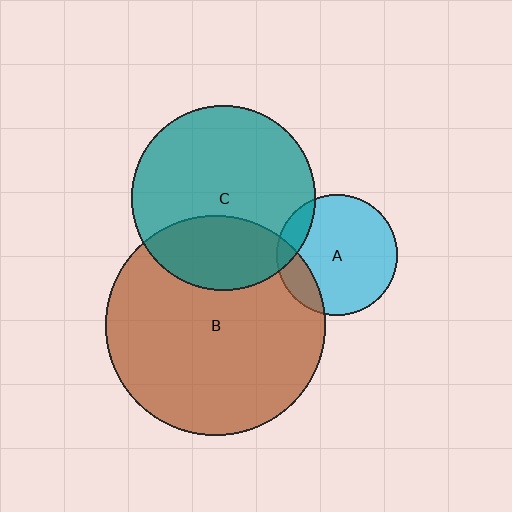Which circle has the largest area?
Circle B (brown).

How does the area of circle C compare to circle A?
Approximately 2.3 times.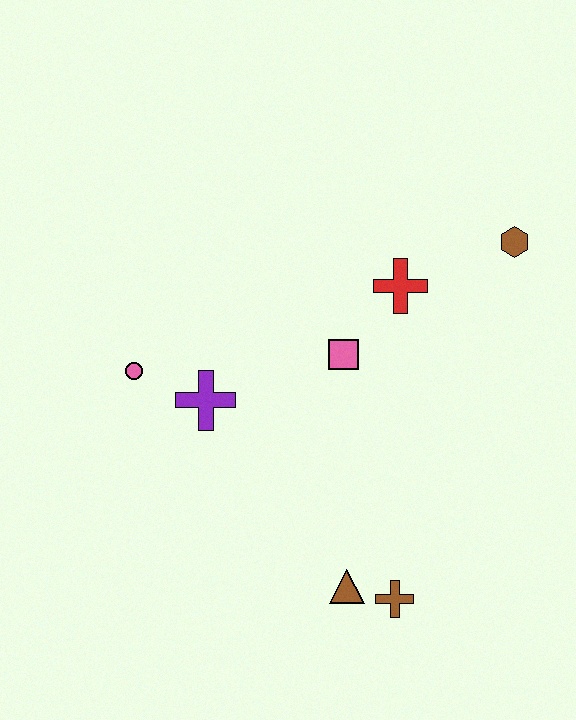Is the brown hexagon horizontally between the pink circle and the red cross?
No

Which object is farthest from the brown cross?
The brown hexagon is farthest from the brown cross.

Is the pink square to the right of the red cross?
No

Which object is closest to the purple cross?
The pink circle is closest to the purple cross.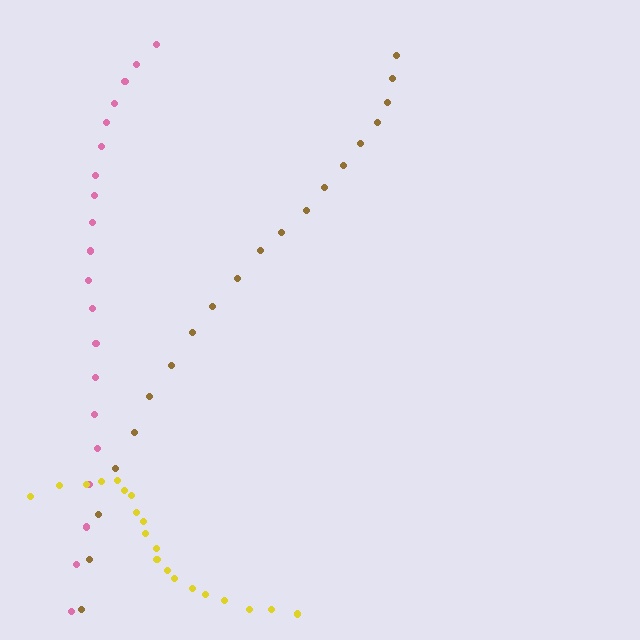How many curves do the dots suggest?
There are 3 distinct paths.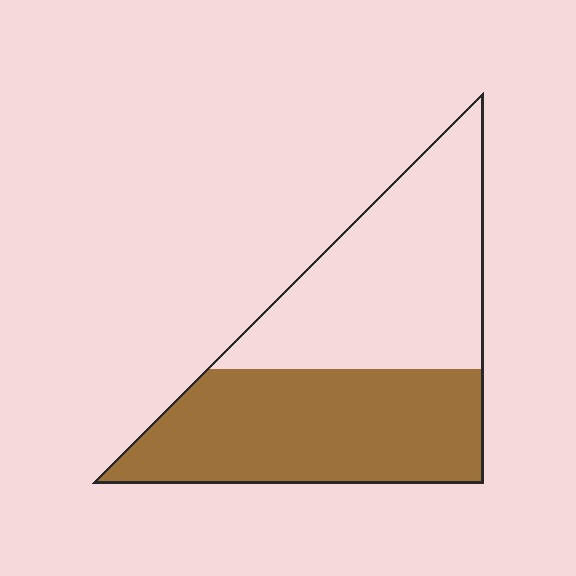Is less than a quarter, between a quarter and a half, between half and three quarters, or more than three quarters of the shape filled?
Between half and three quarters.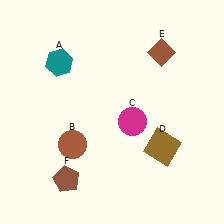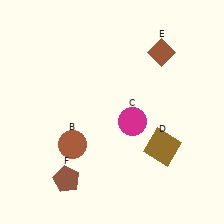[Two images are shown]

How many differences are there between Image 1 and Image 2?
There is 1 difference between the two images.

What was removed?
The teal hexagon (A) was removed in Image 2.